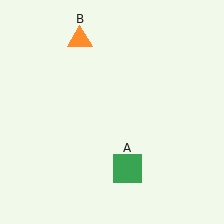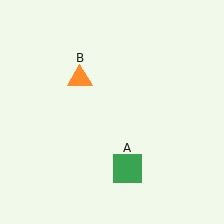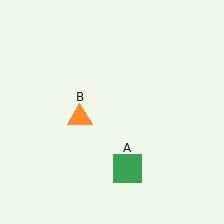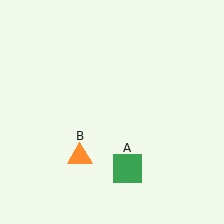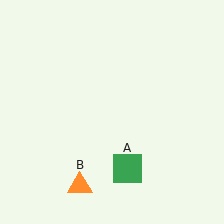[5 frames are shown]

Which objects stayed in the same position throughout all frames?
Green square (object A) remained stationary.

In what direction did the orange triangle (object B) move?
The orange triangle (object B) moved down.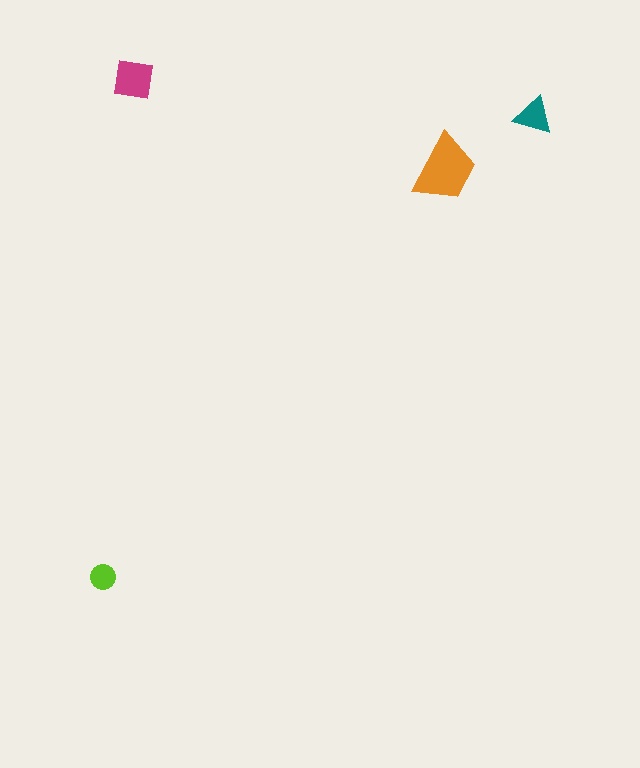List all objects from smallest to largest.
The lime circle, the teal triangle, the magenta square, the orange trapezoid.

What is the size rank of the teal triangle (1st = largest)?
3rd.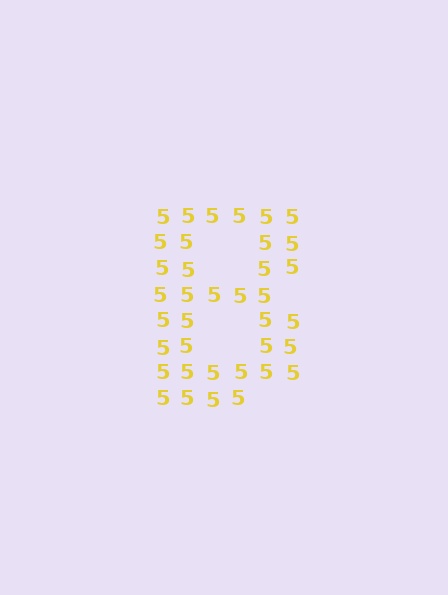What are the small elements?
The small elements are digit 5's.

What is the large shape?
The large shape is the letter B.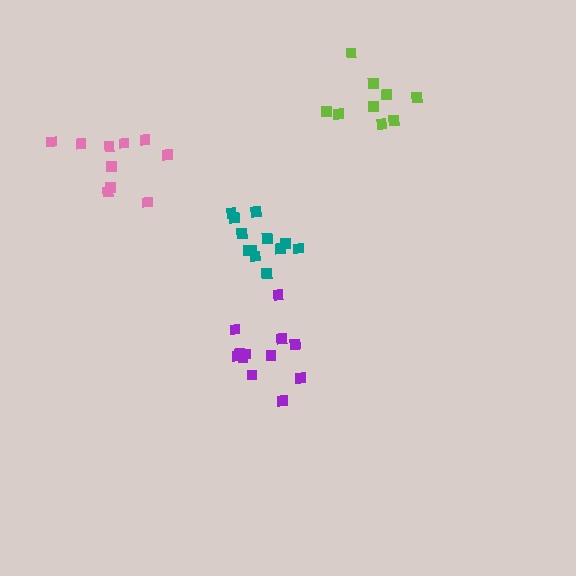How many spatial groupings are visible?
There are 4 spatial groupings.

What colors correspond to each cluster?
The clusters are colored: lime, purple, pink, teal.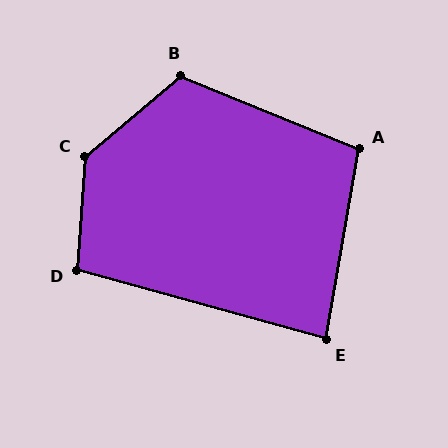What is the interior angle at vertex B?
Approximately 118 degrees (obtuse).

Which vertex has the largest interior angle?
C, at approximately 134 degrees.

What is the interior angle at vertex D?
Approximately 101 degrees (obtuse).